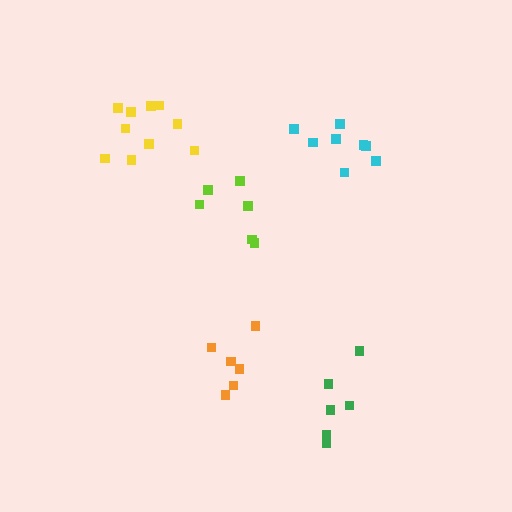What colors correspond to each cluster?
The clusters are colored: lime, cyan, green, orange, yellow.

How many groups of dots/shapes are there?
There are 5 groups.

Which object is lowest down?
The green cluster is bottommost.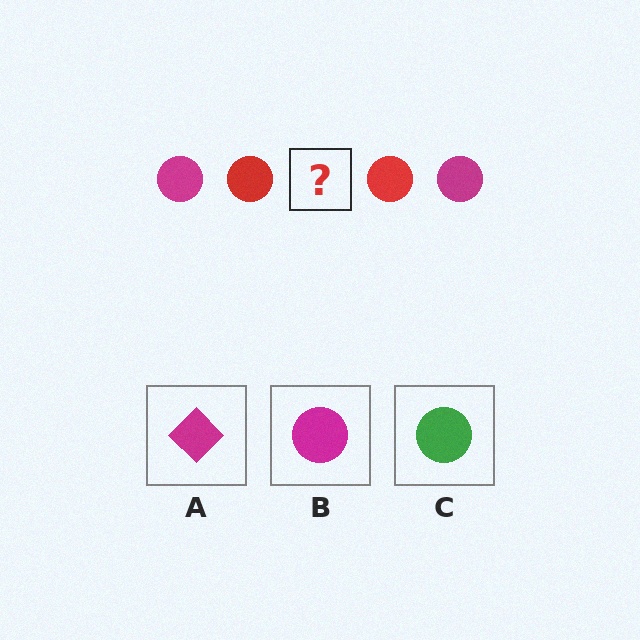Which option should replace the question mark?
Option B.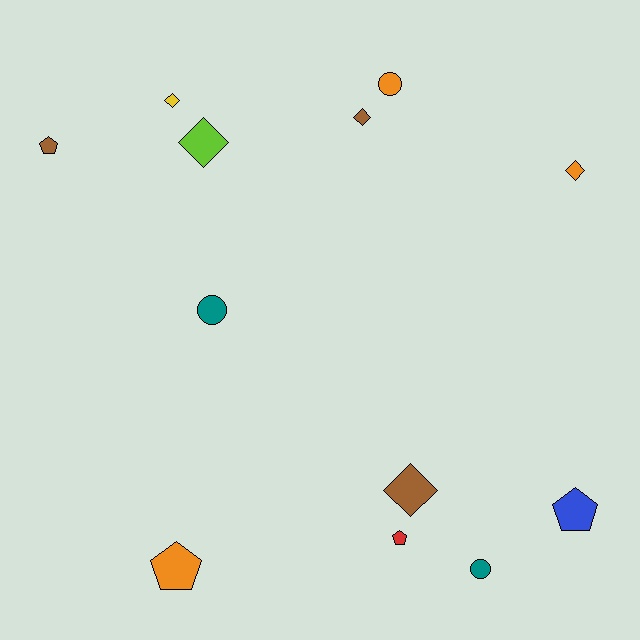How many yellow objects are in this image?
There is 1 yellow object.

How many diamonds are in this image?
There are 5 diamonds.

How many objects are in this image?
There are 12 objects.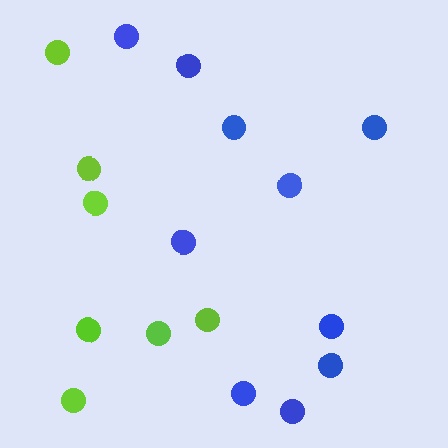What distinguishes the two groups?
There are 2 groups: one group of lime circles (7) and one group of blue circles (10).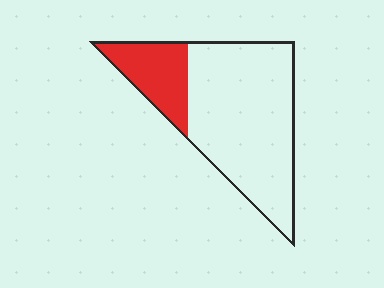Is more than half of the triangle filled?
No.